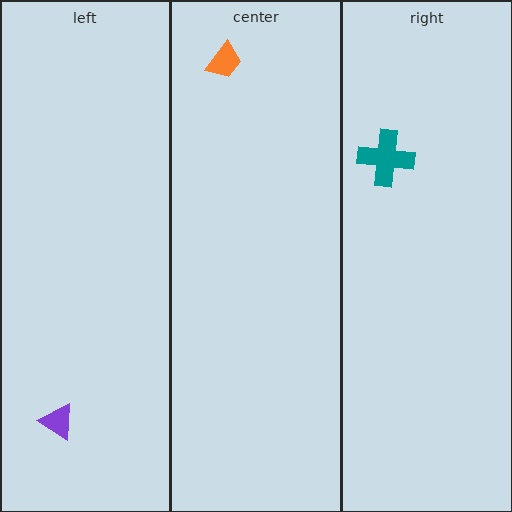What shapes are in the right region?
The teal cross.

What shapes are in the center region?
The orange trapezoid.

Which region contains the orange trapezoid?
The center region.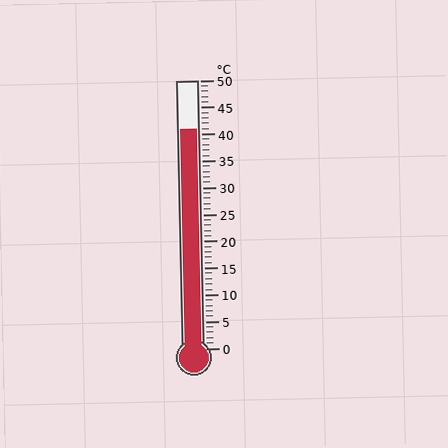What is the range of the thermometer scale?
The thermometer scale ranges from 0°C to 50°C.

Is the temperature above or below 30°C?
The temperature is above 30°C.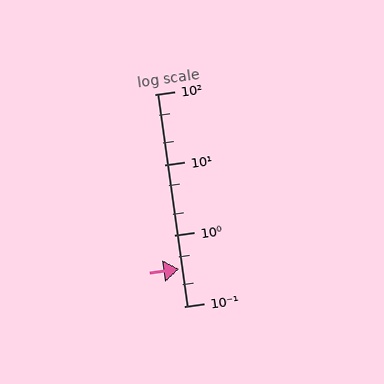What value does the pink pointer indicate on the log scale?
The pointer indicates approximately 0.34.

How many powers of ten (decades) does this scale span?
The scale spans 3 decades, from 0.1 to 100.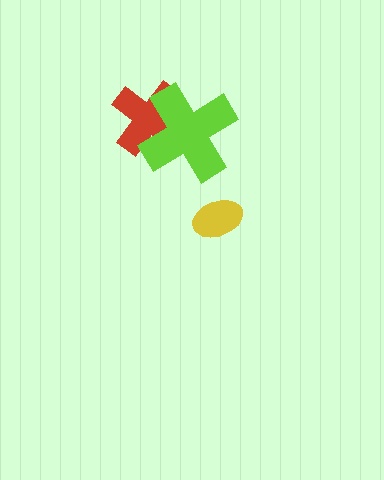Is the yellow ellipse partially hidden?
No, no other shape covers it.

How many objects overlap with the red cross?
1 object overlaps with the red cross.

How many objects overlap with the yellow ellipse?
0 objects overlap with the yellow ellipse.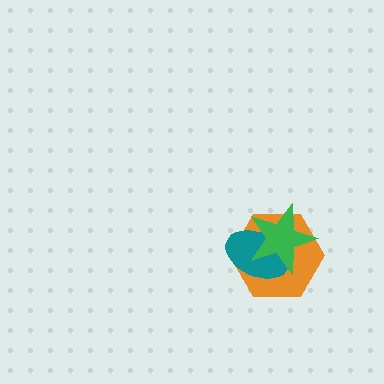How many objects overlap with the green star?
2 objects overlap with the green star.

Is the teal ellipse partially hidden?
Yes, it is partially covered by another shape.